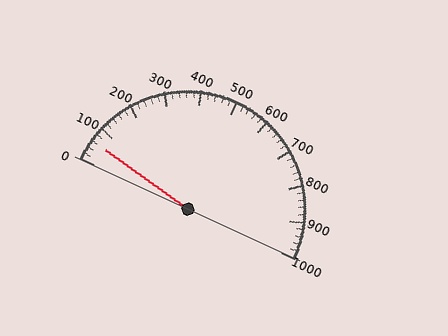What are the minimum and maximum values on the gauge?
The gauge ranges from 0 to 1000.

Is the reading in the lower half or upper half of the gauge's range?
The reading is in the lower half of the range (0 to 1000).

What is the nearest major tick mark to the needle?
The nearest major tick mark is 100.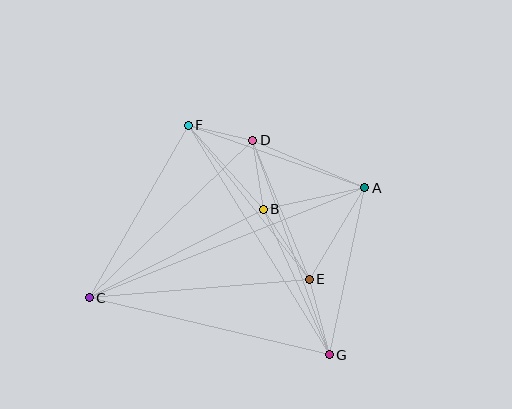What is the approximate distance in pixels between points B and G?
The distance between B and G is approximately 160 pixels.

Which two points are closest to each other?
Points D and F are closest to each other.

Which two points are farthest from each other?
Points A and C are farthest from each other.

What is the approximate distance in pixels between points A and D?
The distance between A and D is approximately 122 pixels.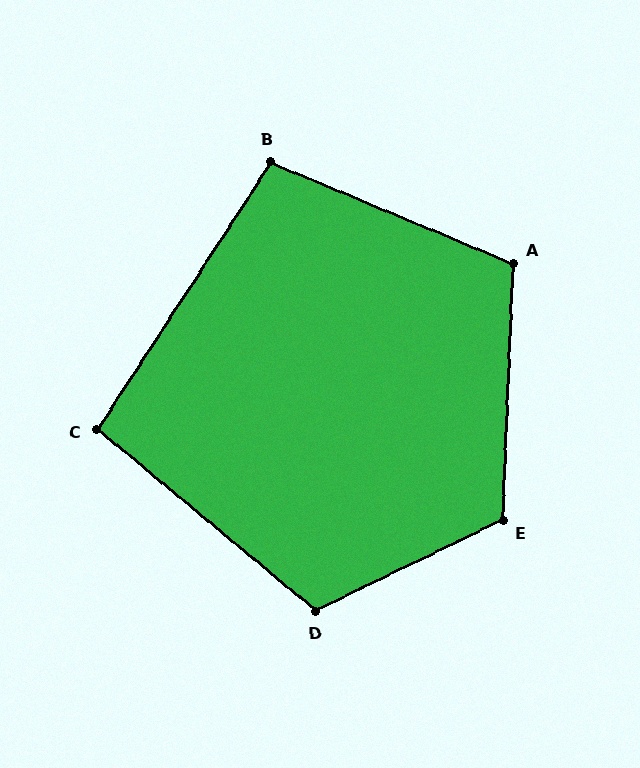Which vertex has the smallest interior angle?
C, at approximately 97 degrees.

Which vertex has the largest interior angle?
E, at approximately 118 degrees.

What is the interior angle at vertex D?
Approximately 114 degrees (obtuse).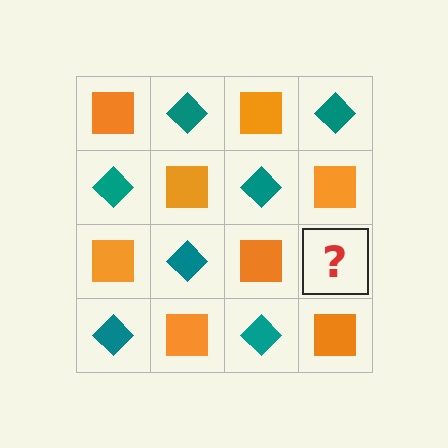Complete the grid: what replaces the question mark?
The question mark should be replaced with a teal diamond.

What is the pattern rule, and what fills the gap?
The rule is that it alternates orange square and teal diamond in a checkerboard pattern. The gap should be filled with a teal diamond.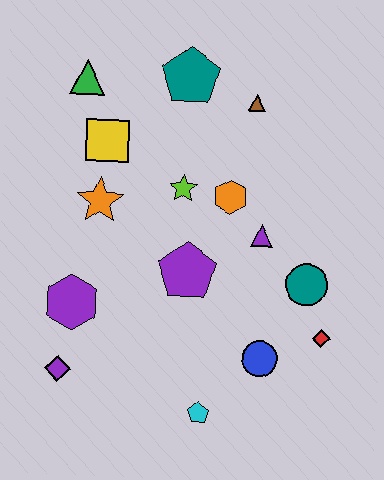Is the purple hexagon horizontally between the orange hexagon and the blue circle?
No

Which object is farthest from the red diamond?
The green triangle is farthest from the red diamond.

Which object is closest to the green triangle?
The yellow square is closest to the green triangle.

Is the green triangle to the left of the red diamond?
Yes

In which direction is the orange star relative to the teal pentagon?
The orange star is below the teal pentagon.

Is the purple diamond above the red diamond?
No